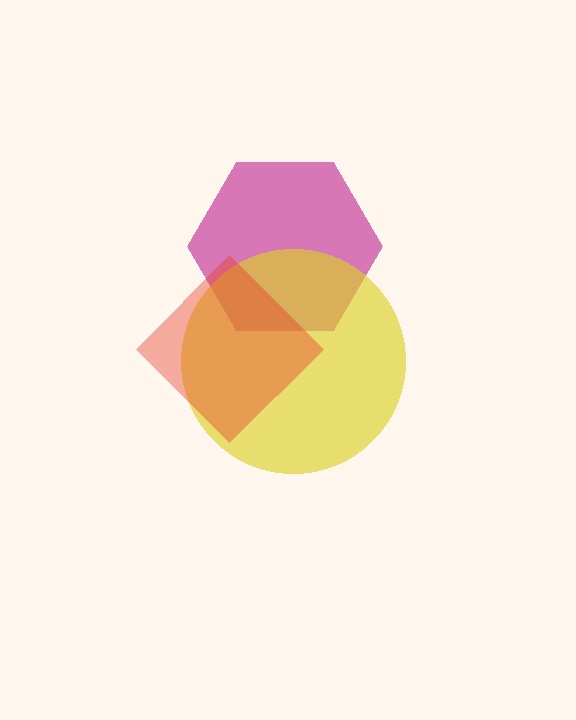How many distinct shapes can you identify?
There are 3 distinct shapes: a magenta hexagon, a yellow circle, a red diamond.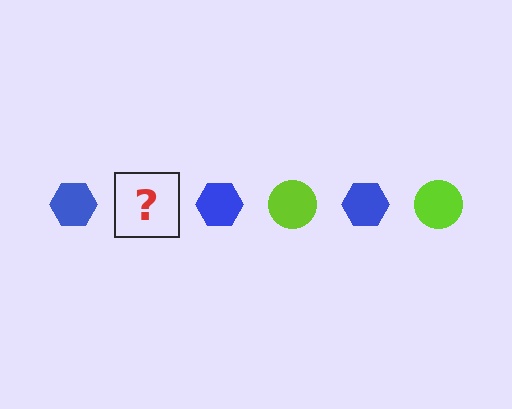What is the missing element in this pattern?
The missing element is a lime circle.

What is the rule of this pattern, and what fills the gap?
The rule is that the pattern alternates between blue hexagon and lime circle. The gap should be filled with a lime circle.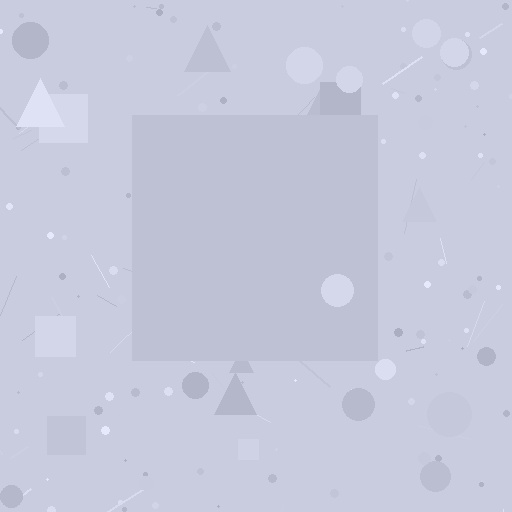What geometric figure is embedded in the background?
A square is embedded in the background.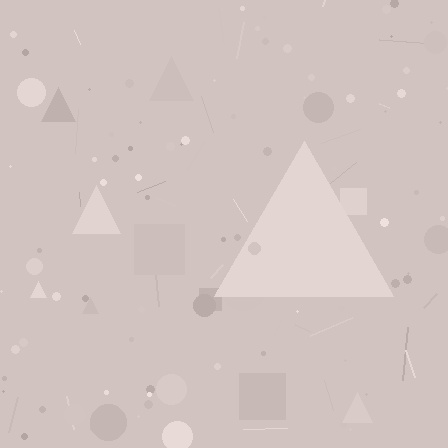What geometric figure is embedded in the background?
A triangle is embedded in the background.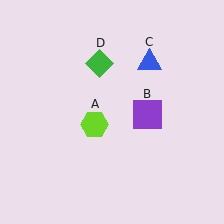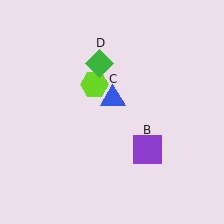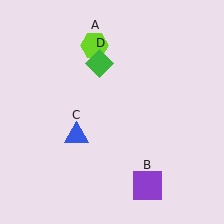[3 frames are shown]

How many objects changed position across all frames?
3 objects changed position: lime hexagon (object A), purple square (object B), blue triangle (object C).